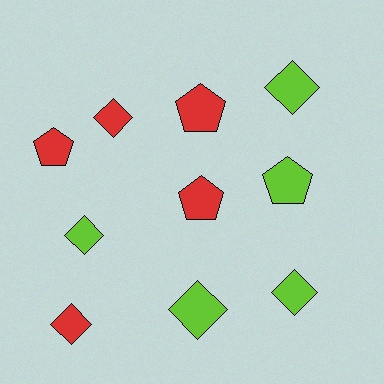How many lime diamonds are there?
There are 4 lime diamonds.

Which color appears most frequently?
Red, with 5 objects.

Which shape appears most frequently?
Diamond, with 6 objects.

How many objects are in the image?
There are 10 objects.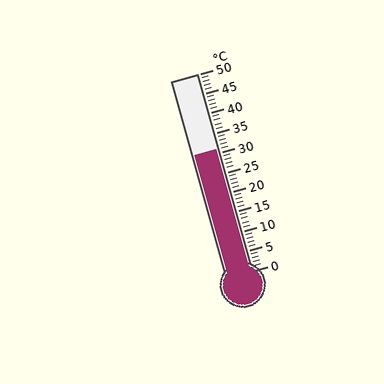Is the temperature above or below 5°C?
The temperature is above 5°C.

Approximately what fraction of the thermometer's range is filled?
The thermometer is filled to approximately 60% of its range.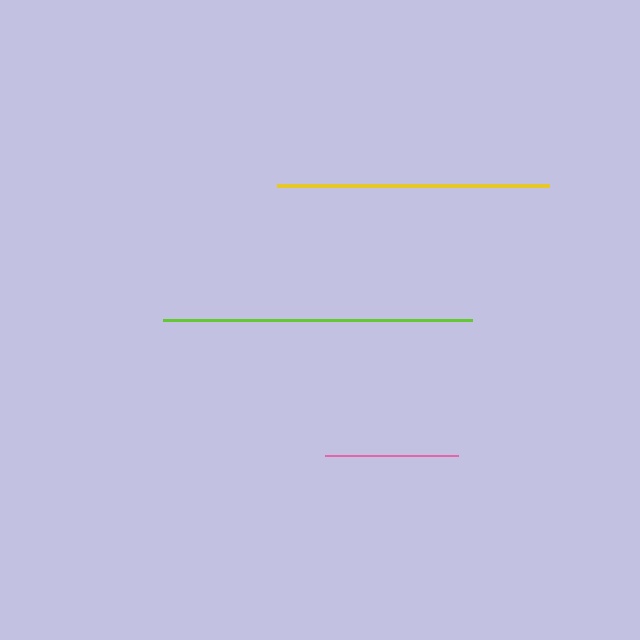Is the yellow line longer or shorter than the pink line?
The yellow line is longer than the pink line.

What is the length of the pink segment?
The pink segment is approximately 132 pixels long.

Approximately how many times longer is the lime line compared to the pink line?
The lime line is approximately 2.3 times the length of the pink line.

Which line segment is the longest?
The lime line is the longest at approximately 309 pixels.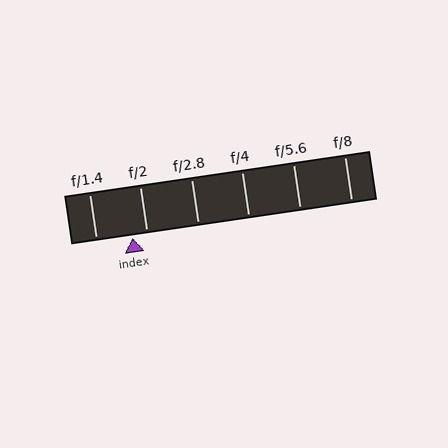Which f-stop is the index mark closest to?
The index mark is closest to f/2.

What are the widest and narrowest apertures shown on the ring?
The widest aperture shown is f/1.4 and the narrowest is f/8.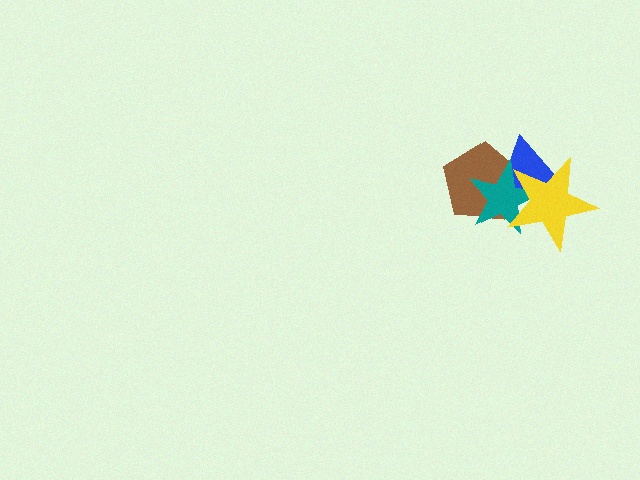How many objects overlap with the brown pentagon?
3 objects overlap with the brown pentagon.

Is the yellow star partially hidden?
No, no other shape covers it.